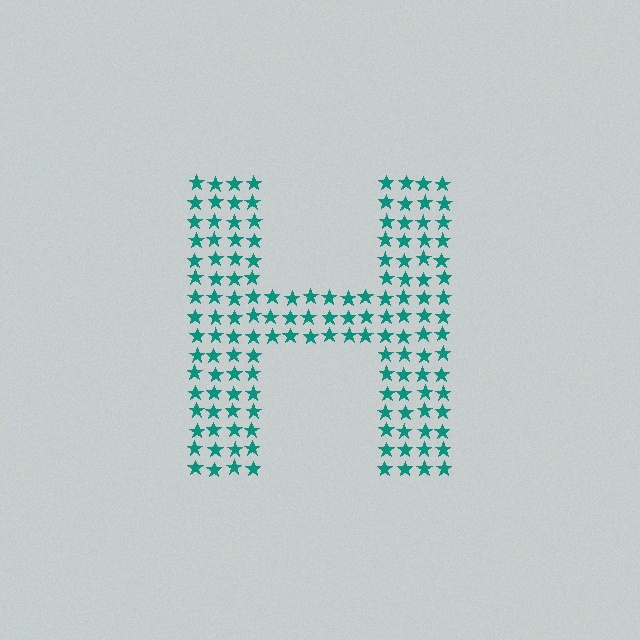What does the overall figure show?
The overall figure shows the letter H.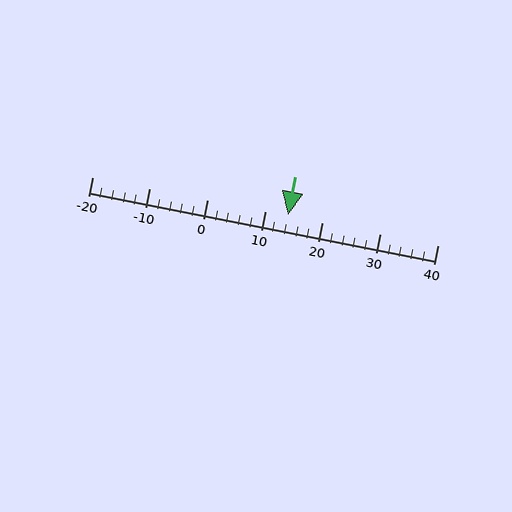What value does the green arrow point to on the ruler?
The green arrow points to approximately 14.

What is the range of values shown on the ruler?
The ruler shows values from -20 to 40.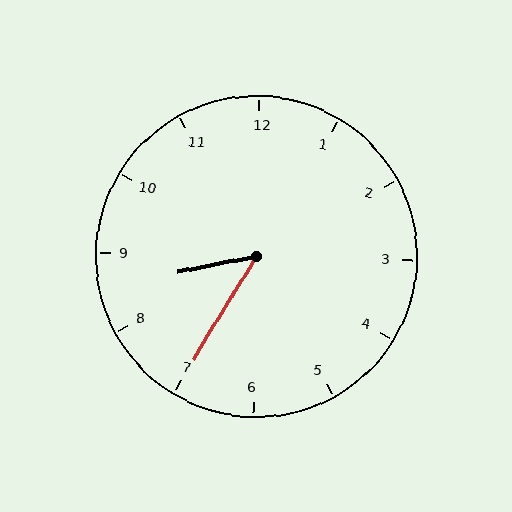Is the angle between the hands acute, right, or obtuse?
It is acute.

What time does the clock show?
8:35.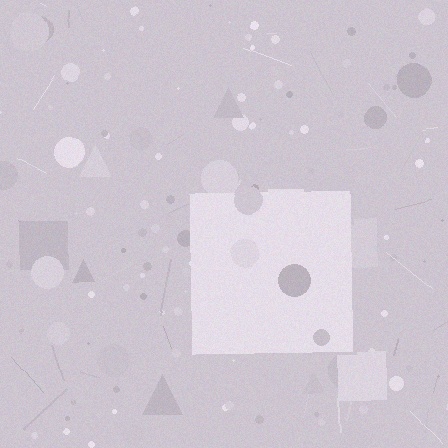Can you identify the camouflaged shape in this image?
The camouflaged shape is a square.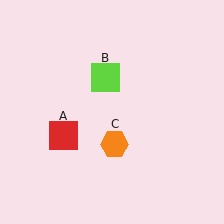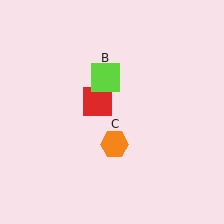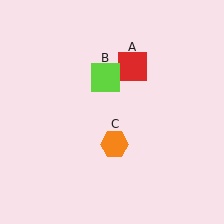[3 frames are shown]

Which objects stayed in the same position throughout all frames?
Lime square (object B) and orange hexagon (object C) remained stationary.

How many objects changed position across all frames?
1 object changed position: red square (object A).